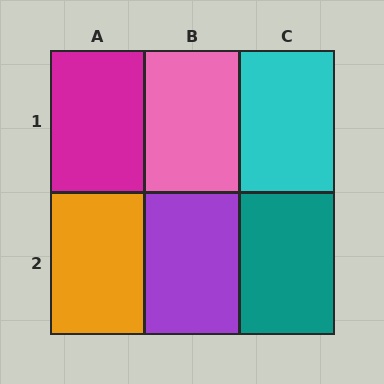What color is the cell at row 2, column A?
Orange.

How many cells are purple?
1 cell is purple.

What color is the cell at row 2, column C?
Teal.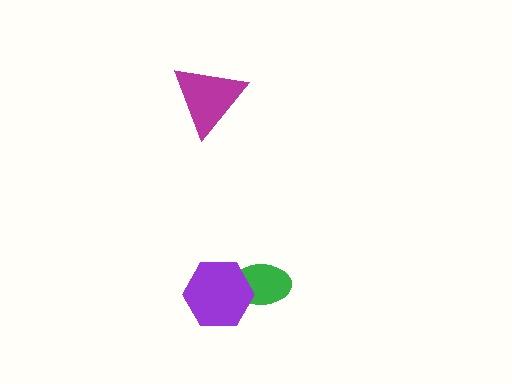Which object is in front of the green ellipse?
The purple hexagon is in front of the green ellipse.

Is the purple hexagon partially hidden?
No, no other shape covers it.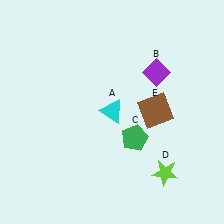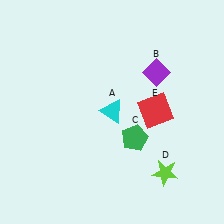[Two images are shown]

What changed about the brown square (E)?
In Image 1, E is brown. In Image 2, it changed to red.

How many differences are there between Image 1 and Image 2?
There is 1 difference between the two images.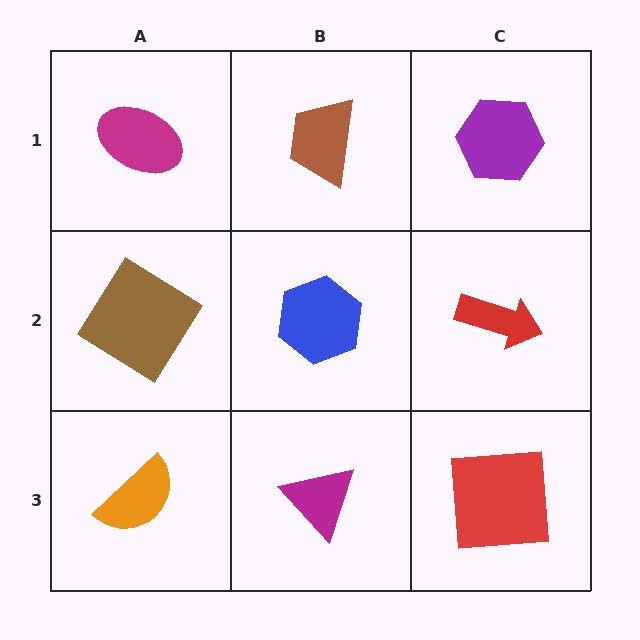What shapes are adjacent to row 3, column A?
A brown diamond (row 2, column A), a magenta triangle (row 3, column B).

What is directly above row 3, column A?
A brown diamond.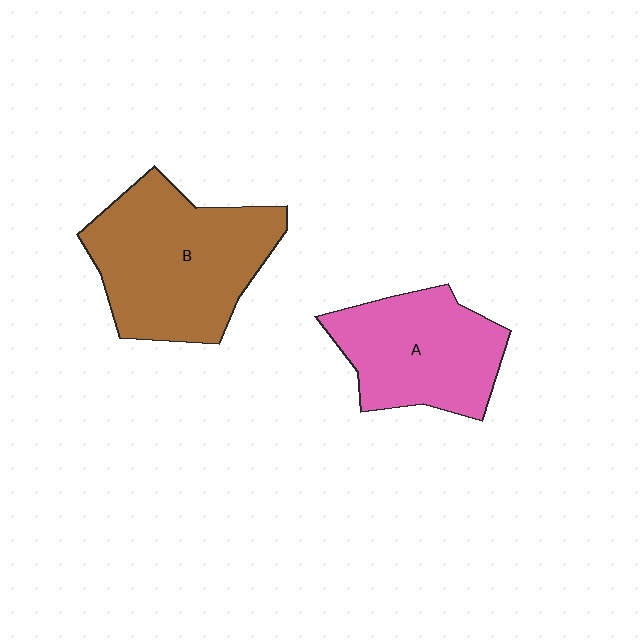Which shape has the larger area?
Shape B (brown).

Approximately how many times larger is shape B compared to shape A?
Approximately 1.3 times.